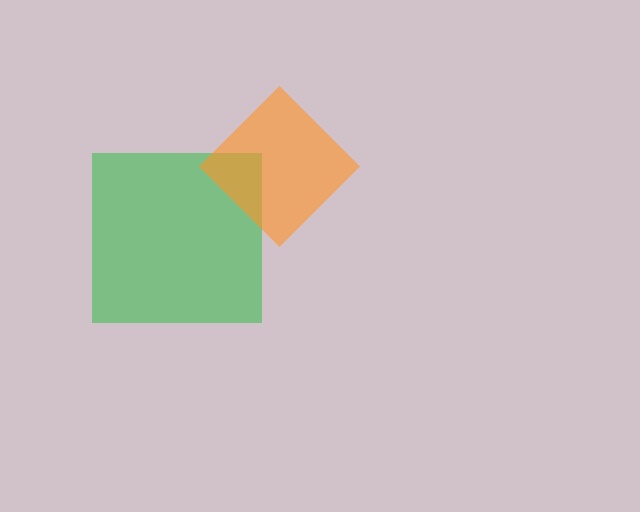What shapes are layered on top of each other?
The layered shapes are: a green square, an orange diamond.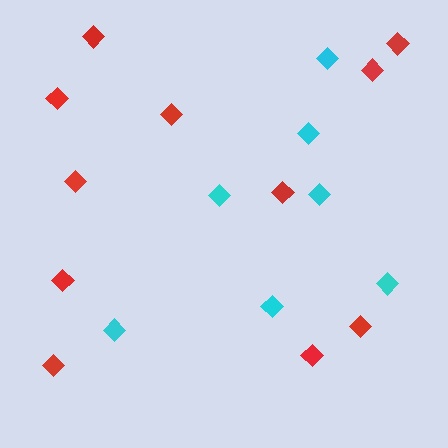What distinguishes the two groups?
There are 2 groups: one group of cyan diamonds (7) and one group of red diamonds (11).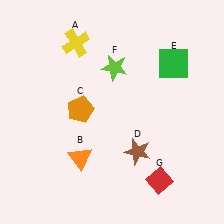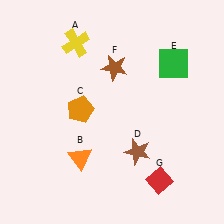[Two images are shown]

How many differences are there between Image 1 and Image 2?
There is 1 difference between the two images.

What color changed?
The star (F) changed from lime in Image 1 to brown in Image 2.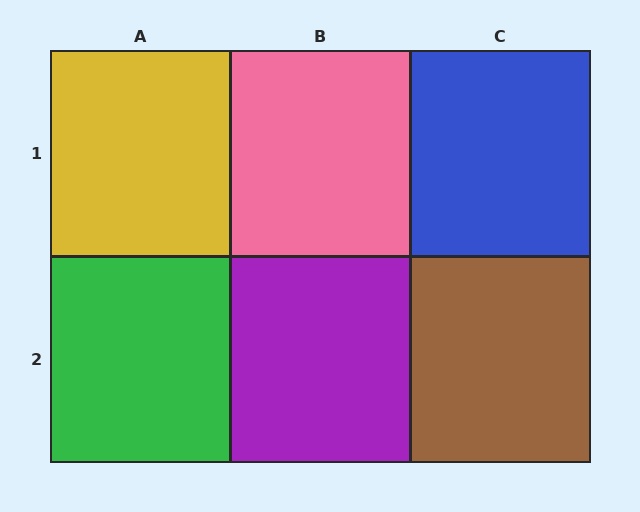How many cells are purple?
1 cell is purple.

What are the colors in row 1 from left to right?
Yellow, pink, blue.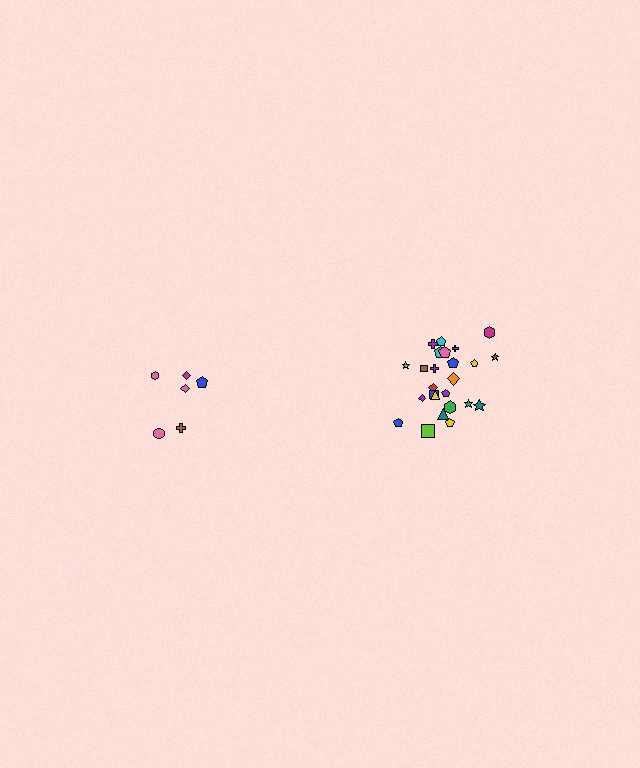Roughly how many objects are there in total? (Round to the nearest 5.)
Roughly 30 objects in total.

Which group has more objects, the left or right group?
The right group.